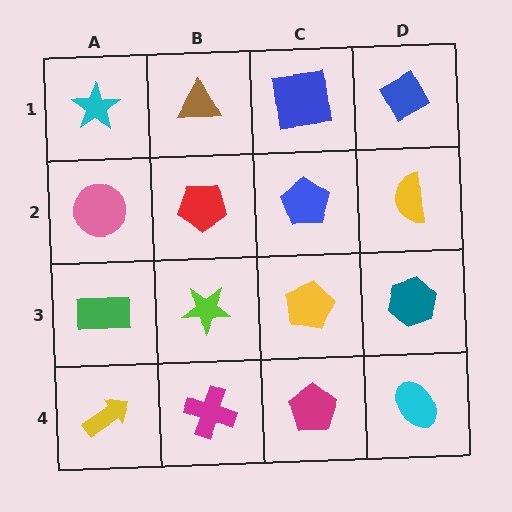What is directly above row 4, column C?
A yellow pentagon.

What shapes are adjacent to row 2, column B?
A brown triangle (row 1, column B), a lime star (row 3, column B), a pink circle (row 2, column A), a blue pentagon (row 2, column C).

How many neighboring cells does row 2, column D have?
3.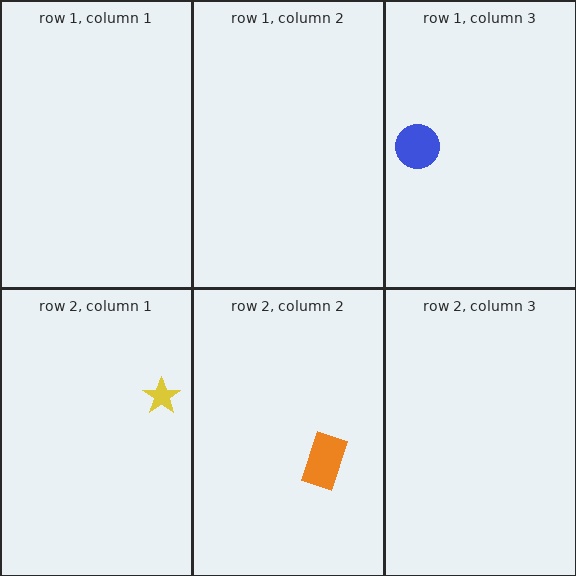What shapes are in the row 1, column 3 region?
The blue circle.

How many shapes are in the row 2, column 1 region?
1.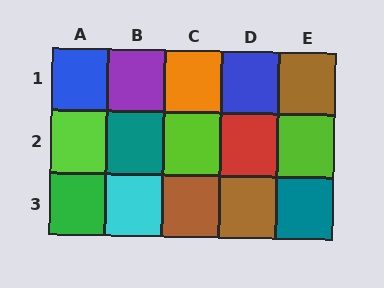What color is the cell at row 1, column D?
Blue.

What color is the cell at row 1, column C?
Orange.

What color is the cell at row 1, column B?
Purple.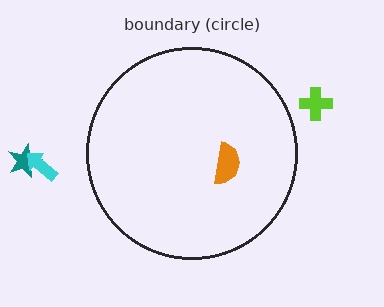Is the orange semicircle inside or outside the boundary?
Inside.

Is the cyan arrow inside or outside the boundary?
Outside.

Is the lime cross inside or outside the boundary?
Outside.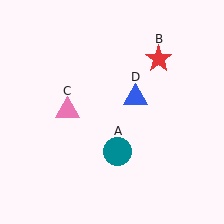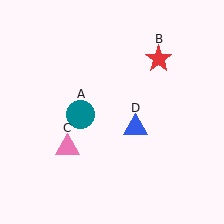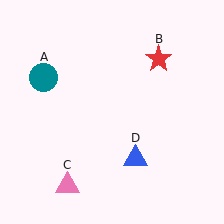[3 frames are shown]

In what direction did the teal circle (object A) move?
The teal circle (object A) moved up and to the left.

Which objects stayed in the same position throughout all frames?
Red star (object B) remained stationary.